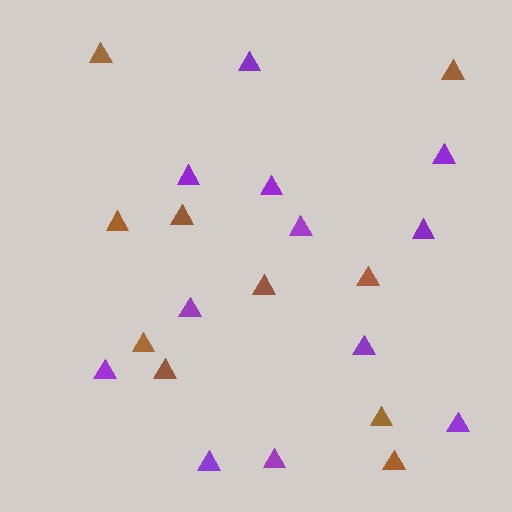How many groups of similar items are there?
There are 2 groups: one group of purple triangles (12) and one group of brown triangles (10).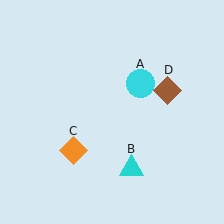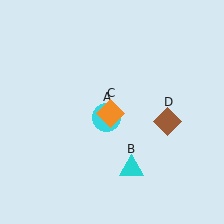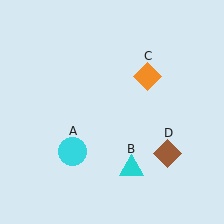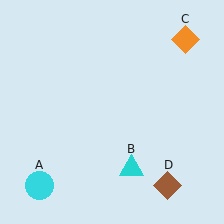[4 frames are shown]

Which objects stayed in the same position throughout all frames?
Cyan triangle (object B) remained stationary.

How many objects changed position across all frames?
3 objects changed position: cyan circle (object A), orange diamond (object C), brown diamond (object D).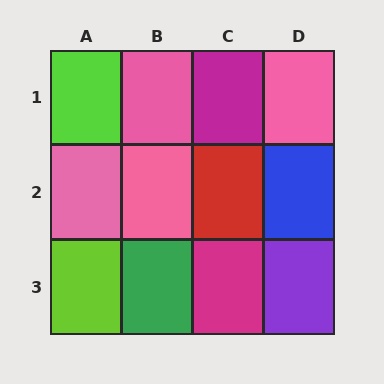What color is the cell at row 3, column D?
Purple.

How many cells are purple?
1 cell is purple.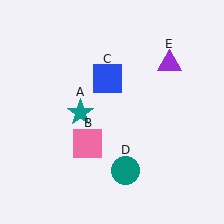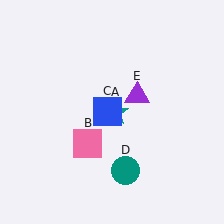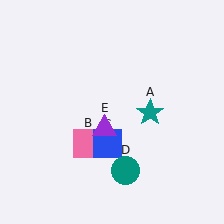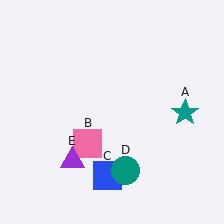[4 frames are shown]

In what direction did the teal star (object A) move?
The teal star (object A) moved right.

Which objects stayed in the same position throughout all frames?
Pink square (object B) and teal circle (object D) remained stationary.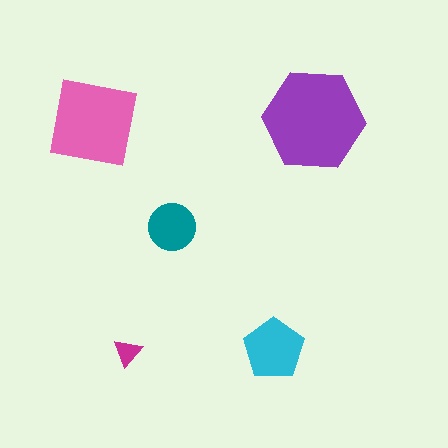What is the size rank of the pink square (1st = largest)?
2nd.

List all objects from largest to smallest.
The purple hexagon, the pink square, the cyan pentagon, the teal circle, the magenta triangle.